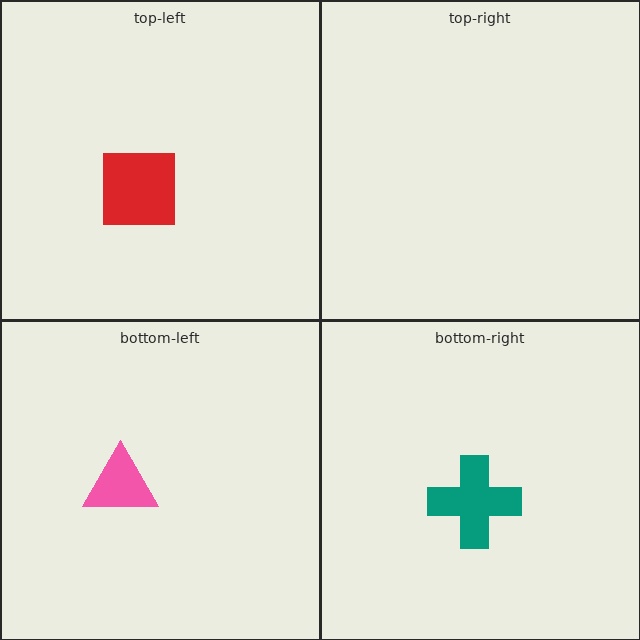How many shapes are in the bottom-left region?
1.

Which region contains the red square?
The top-left region.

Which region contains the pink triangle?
The bottom-left region.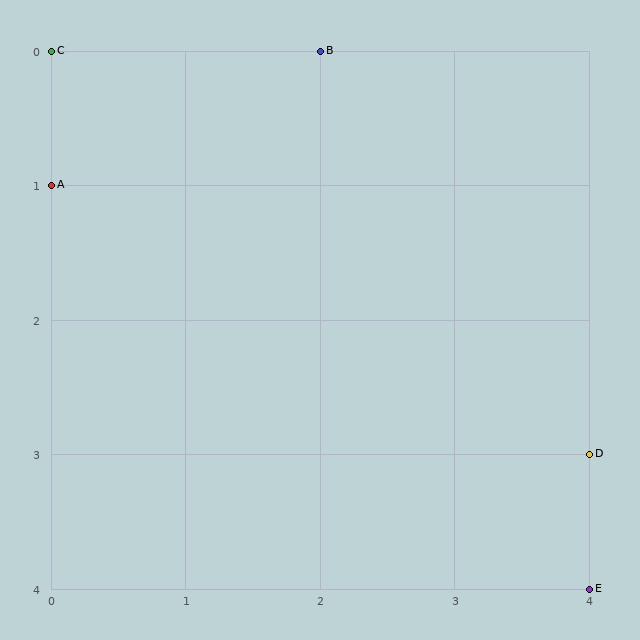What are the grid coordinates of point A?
Point A is at grid coordinates (0, 1).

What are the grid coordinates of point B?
Point B is at grid coordinates (2, 0).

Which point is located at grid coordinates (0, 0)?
Point C is at (0, 0).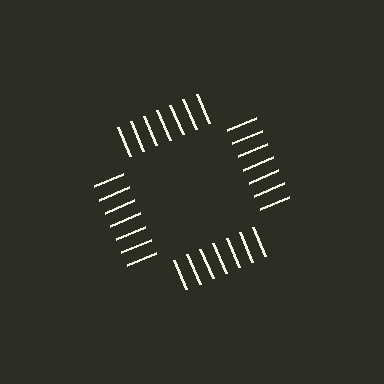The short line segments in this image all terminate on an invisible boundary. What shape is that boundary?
An illusory square — the line segments terminate on its edges but no continuous stroke is drawn.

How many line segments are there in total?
28 — 7 along each of the 4 edges.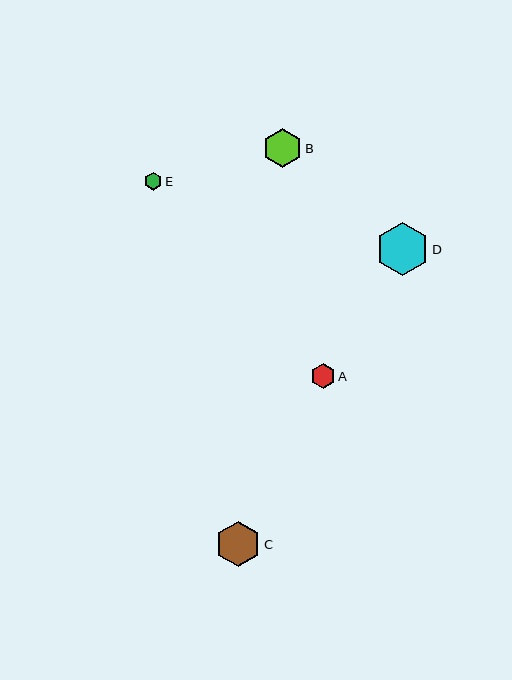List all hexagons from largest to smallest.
From largest to smallest: D, C, B, A, E.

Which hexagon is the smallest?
Hexagon E is the smallest with a size of approximately 18 pixels.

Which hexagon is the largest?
Hexagon D is the largest with a size of approximately 53 pixels.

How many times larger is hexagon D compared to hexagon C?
Hexagon D is approximately 1.2 times the size of hexagon C.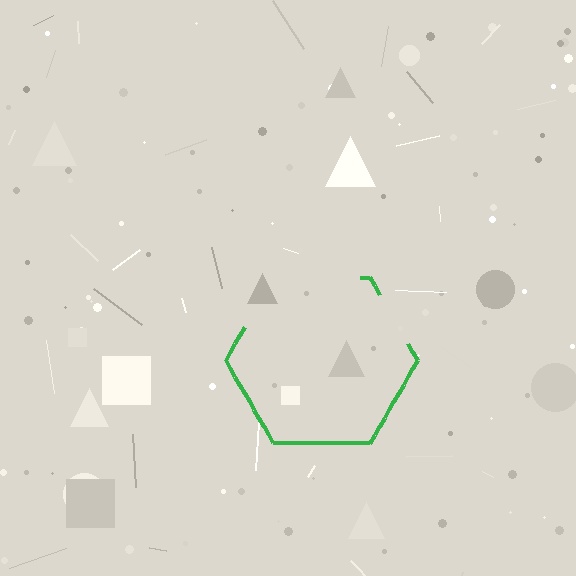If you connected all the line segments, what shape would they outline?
They would outline a hexagon.